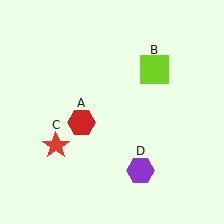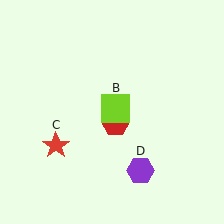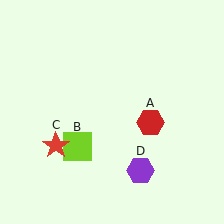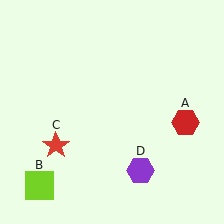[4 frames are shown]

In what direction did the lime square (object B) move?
The lime square (object B) moved down and to the left.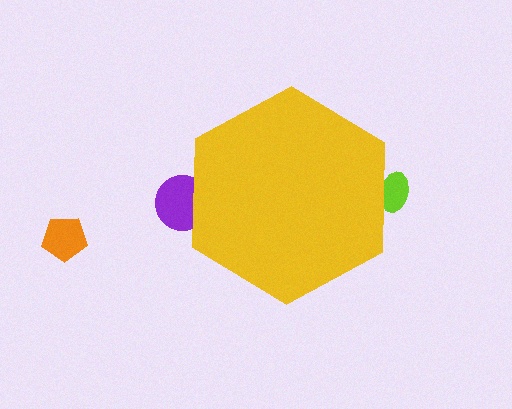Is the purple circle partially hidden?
Yes, the purple circle is partially hidden behind the yellow hexagon.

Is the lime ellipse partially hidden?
Yes, the lime ellipse is partially hidden behind the yellow hexagon.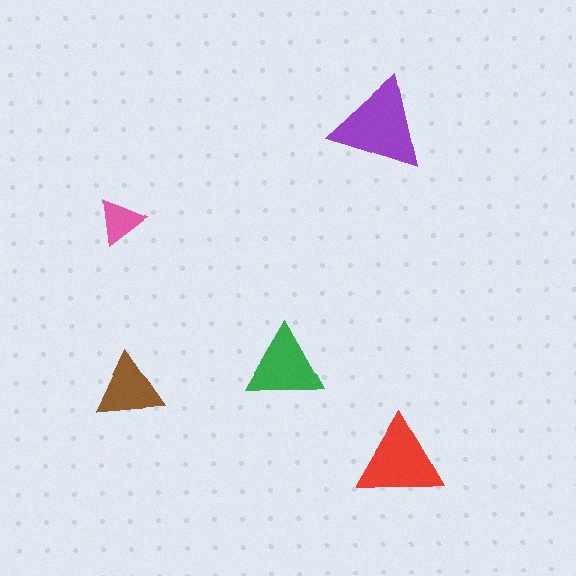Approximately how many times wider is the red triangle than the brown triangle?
About 1.5 times wider.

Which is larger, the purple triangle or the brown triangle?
The purple one.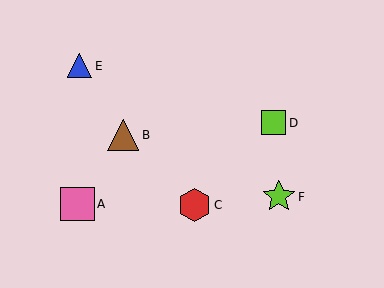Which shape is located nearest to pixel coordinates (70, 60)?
The blue triangle (labeled E) at (80, 66) is nearest to that location.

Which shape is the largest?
The pink square (labeled A) is the largest.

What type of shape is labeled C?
Shape C is a red hexagon.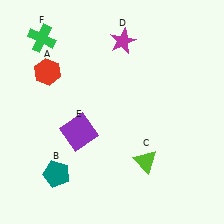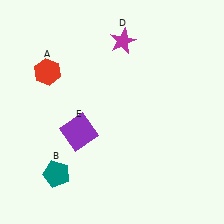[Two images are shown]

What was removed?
The lime triangle (C), the green cross (F) were removed in Image 2.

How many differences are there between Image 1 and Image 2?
There are 2 differences between the two images.